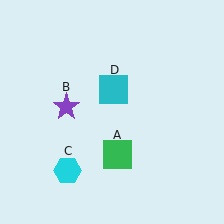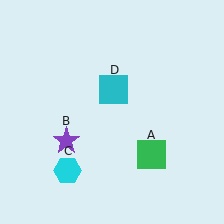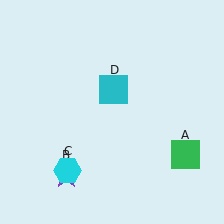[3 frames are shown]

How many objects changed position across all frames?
2 objects changed position: green square (object A), purple star (object B).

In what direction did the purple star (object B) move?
The purple star (object B) moved down.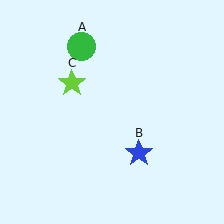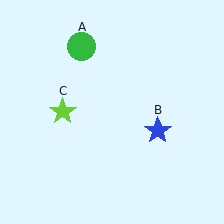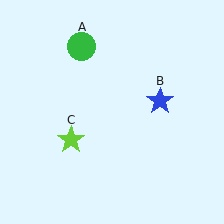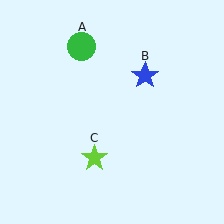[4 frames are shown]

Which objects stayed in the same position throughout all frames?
Green circle (object A) remained stationary.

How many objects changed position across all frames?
2 objects changed position: blue star (object B), lime star (object C).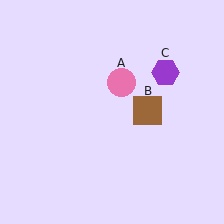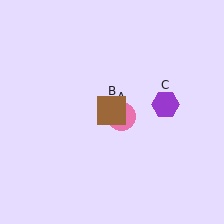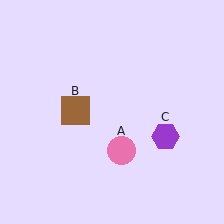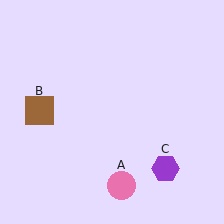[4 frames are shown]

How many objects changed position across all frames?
3 objects changed position: pink circle (object A), brown square (object B), purple hexagon (object C).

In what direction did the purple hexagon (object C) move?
The purple hexagon (object C) moved down.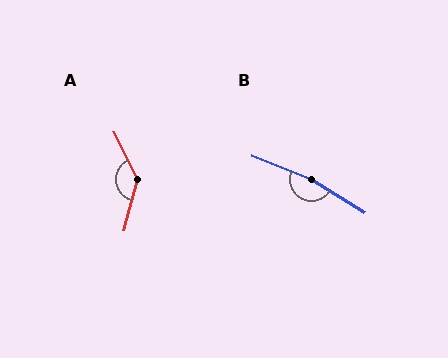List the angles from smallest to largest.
A (139°), B (170°).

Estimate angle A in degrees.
Approximately 139 degrees.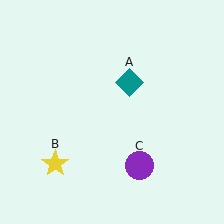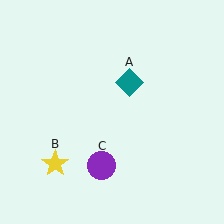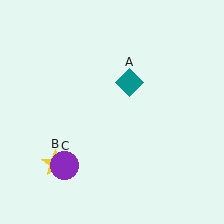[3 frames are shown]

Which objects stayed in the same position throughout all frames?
Teal diamond (object A) and yellow star (object B) remained stationary.